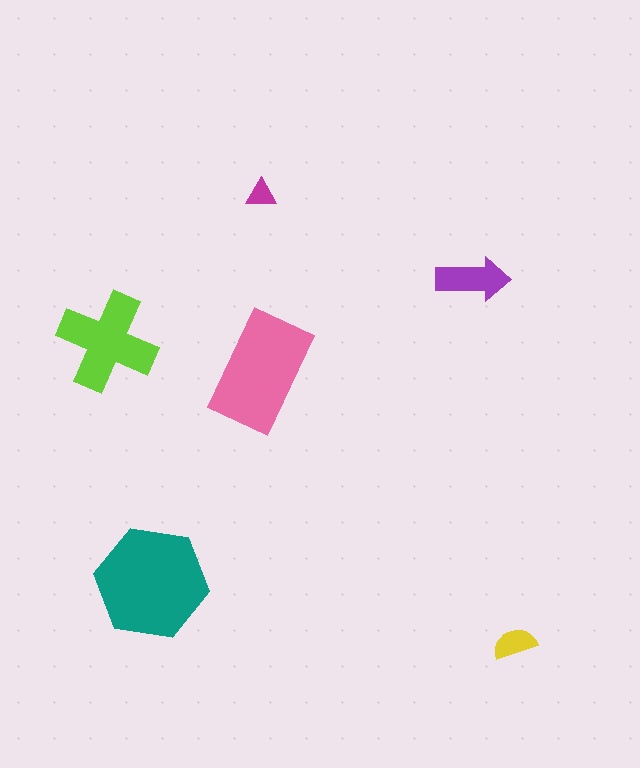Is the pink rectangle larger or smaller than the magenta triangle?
Larger.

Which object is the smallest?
The magenta triangle.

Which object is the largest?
The teal hexagon.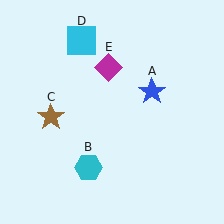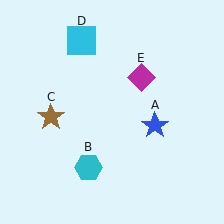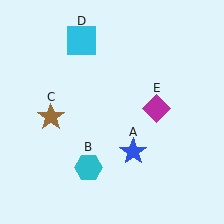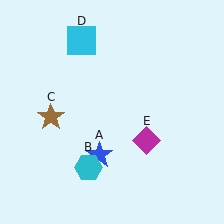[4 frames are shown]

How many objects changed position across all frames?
2 objects changed position: blue star (object A), magenta diamond (object E).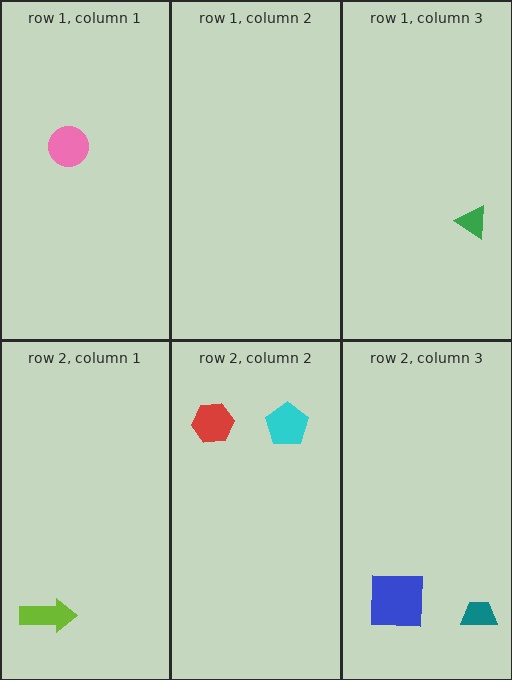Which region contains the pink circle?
The row 1, column 1 region.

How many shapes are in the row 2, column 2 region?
2.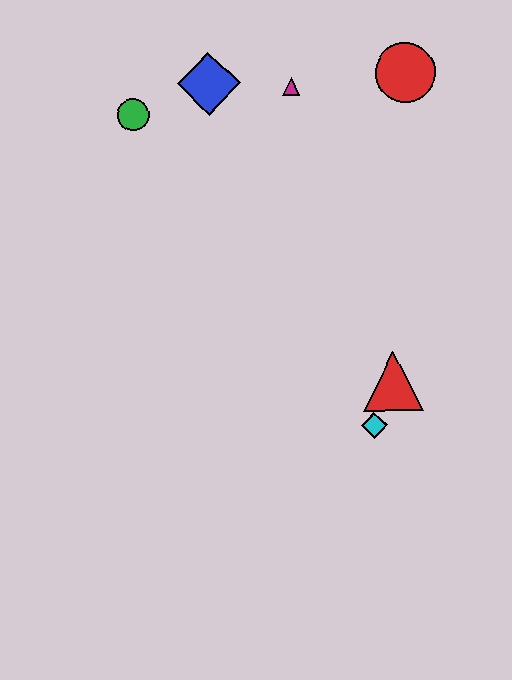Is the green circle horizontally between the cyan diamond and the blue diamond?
No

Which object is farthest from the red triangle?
The green circle is farthest from the red triangle.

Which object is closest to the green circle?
The blue diamond is closest to the green circle.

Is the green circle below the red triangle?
No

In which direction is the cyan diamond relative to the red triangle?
The cyan diamond is below the red triangle.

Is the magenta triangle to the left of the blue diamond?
No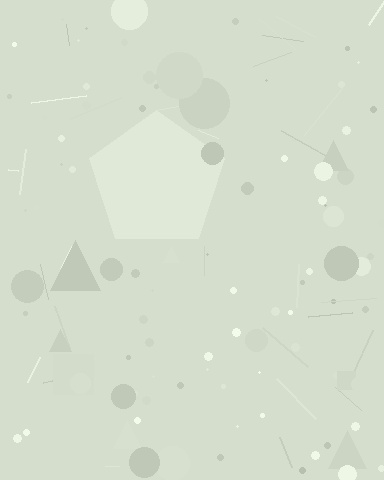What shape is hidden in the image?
A pentagon is hidden in the image.